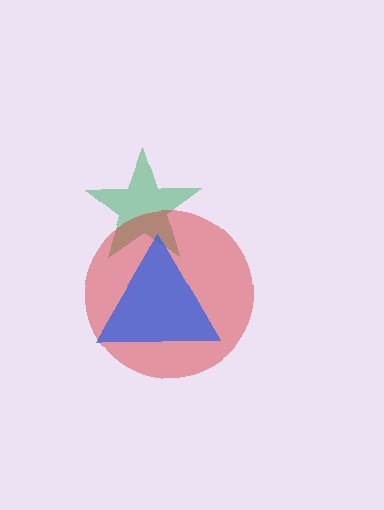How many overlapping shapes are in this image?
There are 3 overlapping shapes in the image.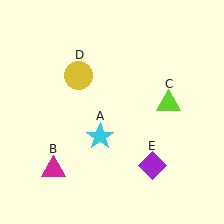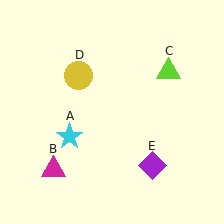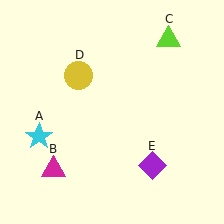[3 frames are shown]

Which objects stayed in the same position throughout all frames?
Magenta triangle (object B) and yellow circle (object D) and purple diamond (object E) remained stationary.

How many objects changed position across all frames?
2 objects changed position: cyan star (object A), lime triangle (object C).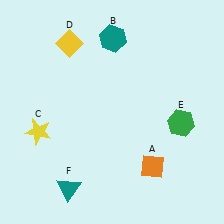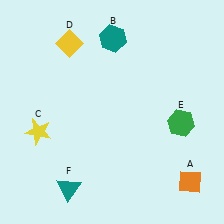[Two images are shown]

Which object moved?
The orange diamond (A) moved right.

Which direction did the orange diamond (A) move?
The orange diamond (A) moved right.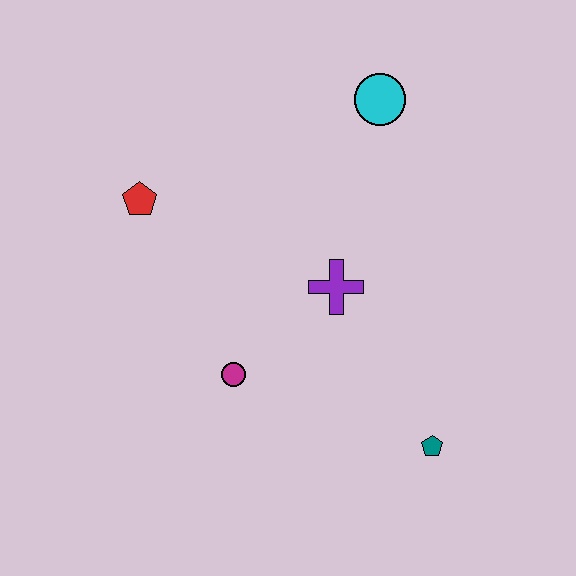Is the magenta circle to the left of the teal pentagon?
Yes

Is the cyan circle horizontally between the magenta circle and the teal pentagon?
Yes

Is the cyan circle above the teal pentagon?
Yes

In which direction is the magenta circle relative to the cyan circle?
The magenta circle is below the cyan circle.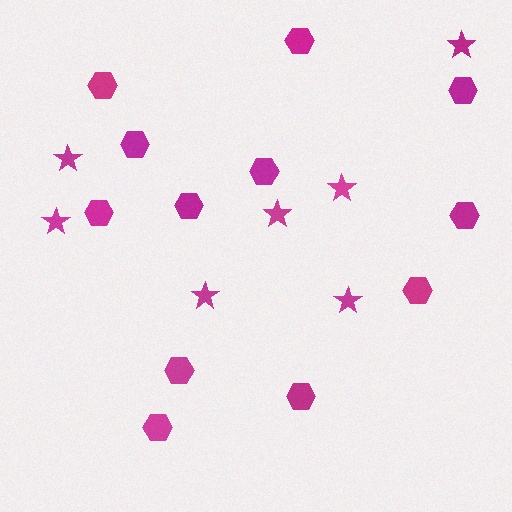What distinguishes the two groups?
There are 2 groups: one group of hexagons (12) and one group of stars (7).